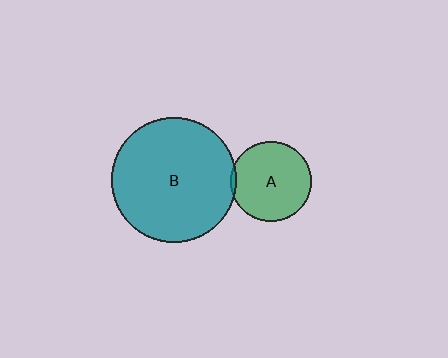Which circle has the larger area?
Circle B (teal).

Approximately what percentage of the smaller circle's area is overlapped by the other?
Approximately 5%.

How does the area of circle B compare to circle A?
Approximately 2.4 times.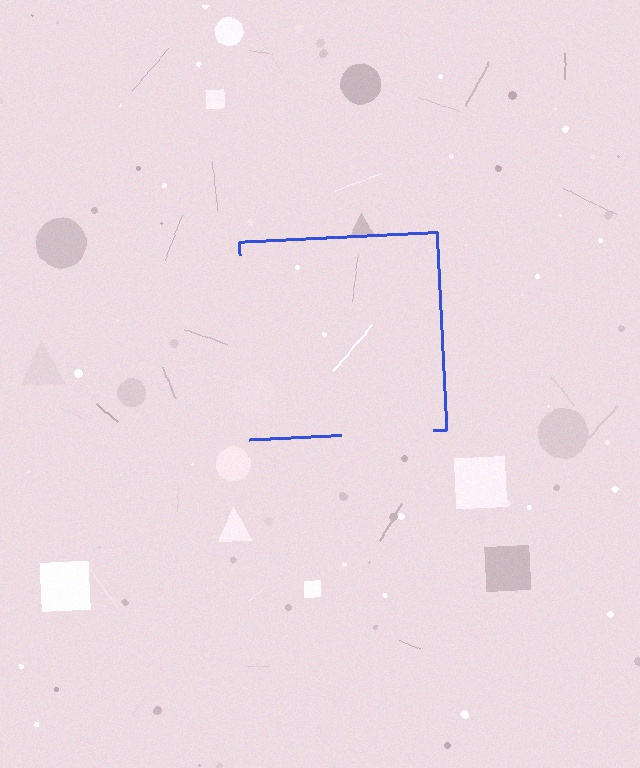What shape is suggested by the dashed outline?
The dashed outline suggests a square.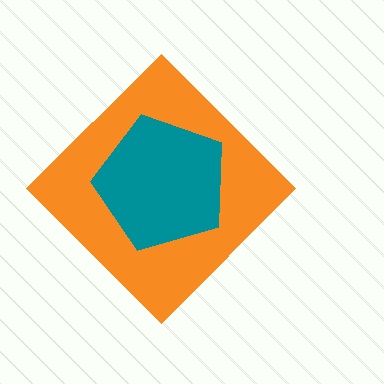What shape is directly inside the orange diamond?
The teal pentagon.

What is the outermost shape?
The orange diamond.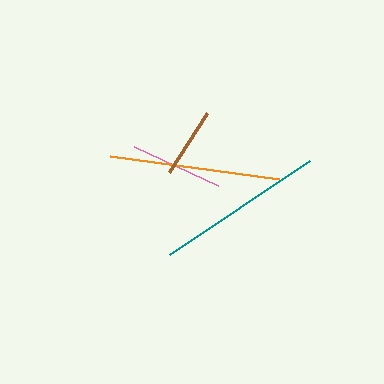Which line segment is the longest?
The orange line is the longest at approximately 170 pixels.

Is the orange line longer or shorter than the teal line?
The orange line is longer than the teal line.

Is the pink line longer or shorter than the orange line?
The orange line is longer than the pink line.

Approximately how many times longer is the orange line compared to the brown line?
The orange line is approximately 2.4 times the length of the brown line.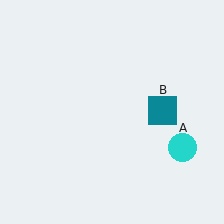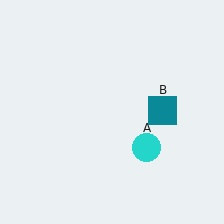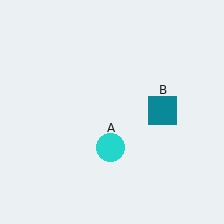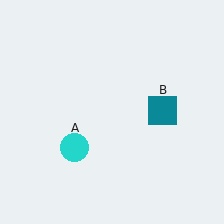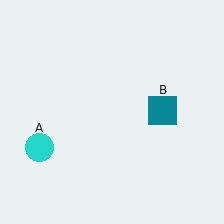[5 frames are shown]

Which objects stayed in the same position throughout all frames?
Teal square (object B) remained stationary.